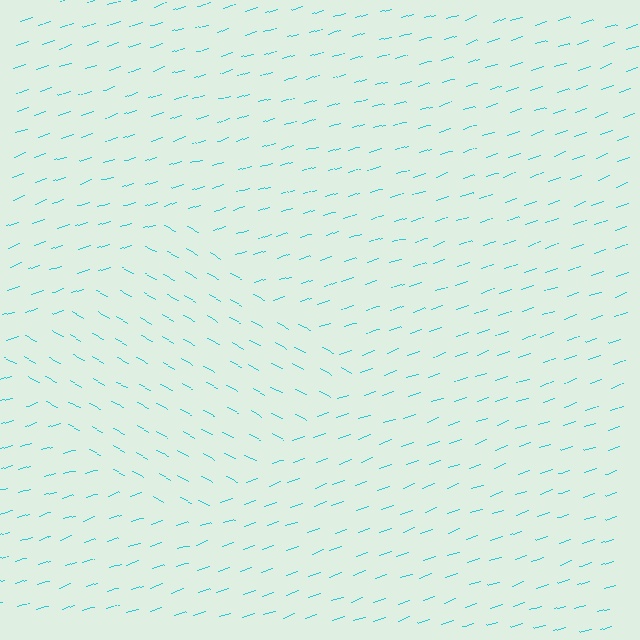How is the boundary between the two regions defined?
The boundary is defined purely by a change in line orientation (approximately 45 degrees difference). All lines are the same color and thickness.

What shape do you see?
I see a diamond.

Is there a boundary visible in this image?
Yes, there is a texture boundary formed by a change in line orientation.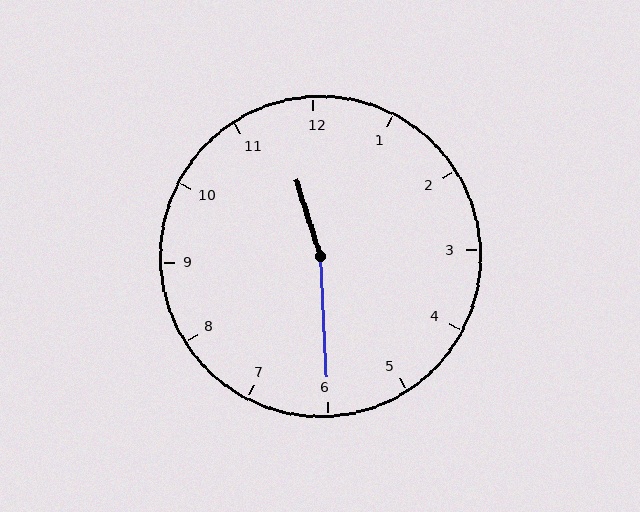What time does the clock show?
11:30.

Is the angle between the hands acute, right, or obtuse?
It is obtuse.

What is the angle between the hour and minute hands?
Approximately 165 degrees.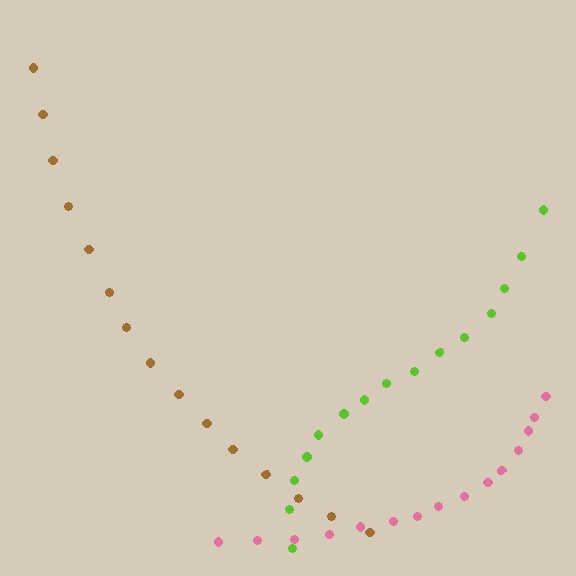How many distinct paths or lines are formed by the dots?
There are 3 distinct paths.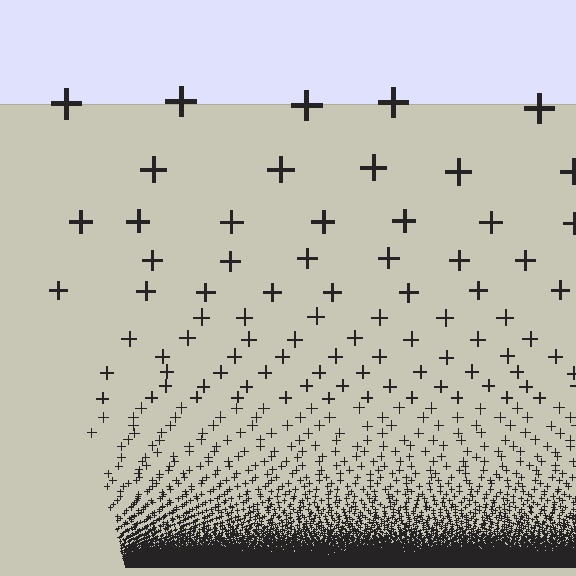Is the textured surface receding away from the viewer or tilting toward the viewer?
The surface appears to tilt toward the viewer. Texture elements get larger and sparser toward the top.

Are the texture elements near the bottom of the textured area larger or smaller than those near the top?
Smaller. The gradient is inverted — elements near the bottom are smaller and denser.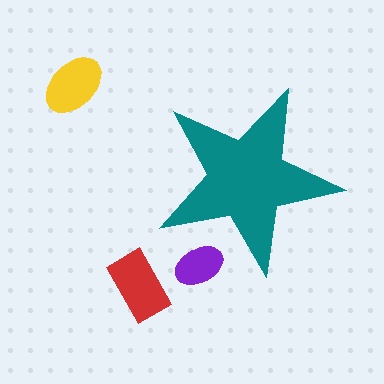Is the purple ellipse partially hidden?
Yes, the purple ellipse is partially hidden behind the teal star.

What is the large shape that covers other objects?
A teal star.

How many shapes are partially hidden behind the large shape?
1 shape is partially hidden.